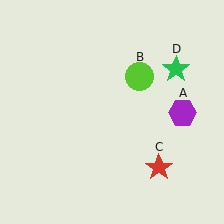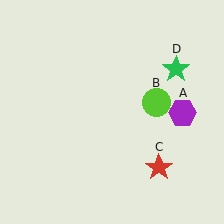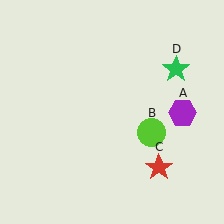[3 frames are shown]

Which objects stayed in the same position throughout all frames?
Purple hexagon (object A) and red star (object C) and green star (object D) remained stationary.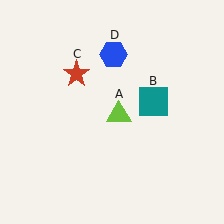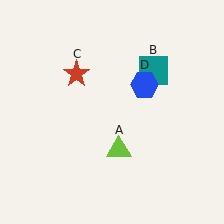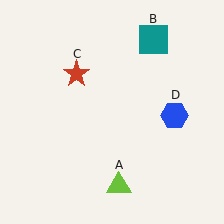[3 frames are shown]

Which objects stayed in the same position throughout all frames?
Red star (object C) remained stationary.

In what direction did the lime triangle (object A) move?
The lime triangle (object A) moved down.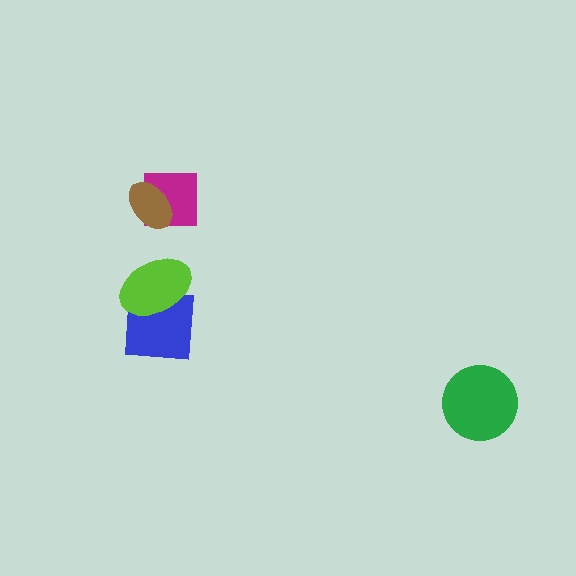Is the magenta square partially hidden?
Yes, it is partially covered by another shape.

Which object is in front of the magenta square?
The brown ellipse is in front of the magenta square.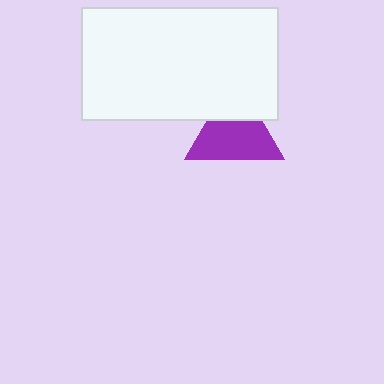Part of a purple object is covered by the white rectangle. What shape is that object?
It is a triangle.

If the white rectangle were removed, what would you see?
You would see the complete purple triangle.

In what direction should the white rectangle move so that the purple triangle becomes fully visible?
The white rectangle should move up. That is the shortest direction to clear the overlap and leave the purple triangle fully visible.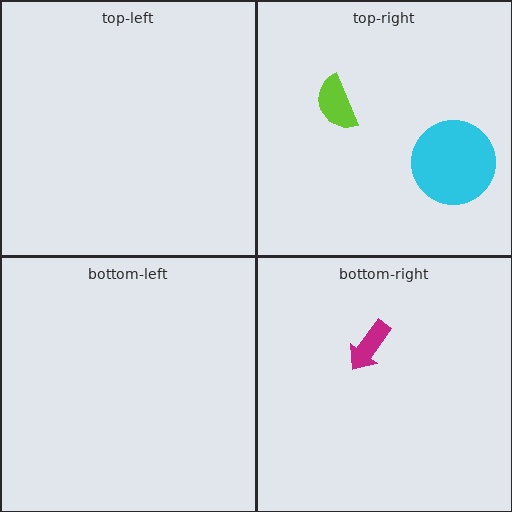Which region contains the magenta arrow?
The bottom-right region.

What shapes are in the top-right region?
The cyan circle, the lime semicircle.